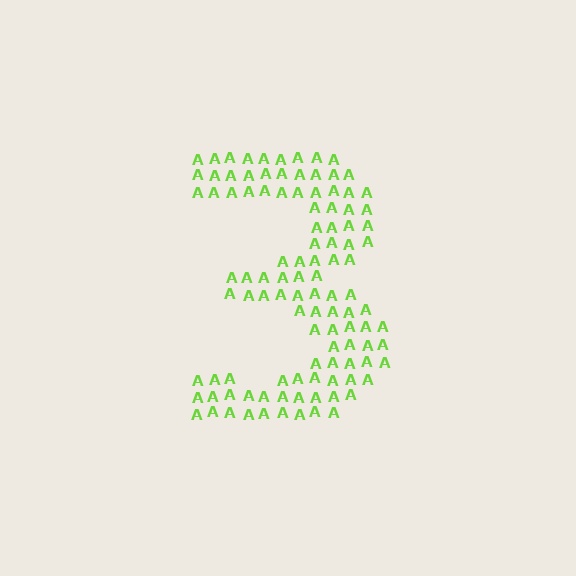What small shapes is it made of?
It is made of small letter A's.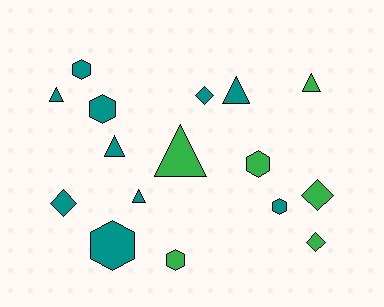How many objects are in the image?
There are 16 objects.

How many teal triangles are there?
There are 4 teal triangles.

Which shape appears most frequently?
Triangle, with 6 objects.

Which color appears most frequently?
Teal, with 10 objects.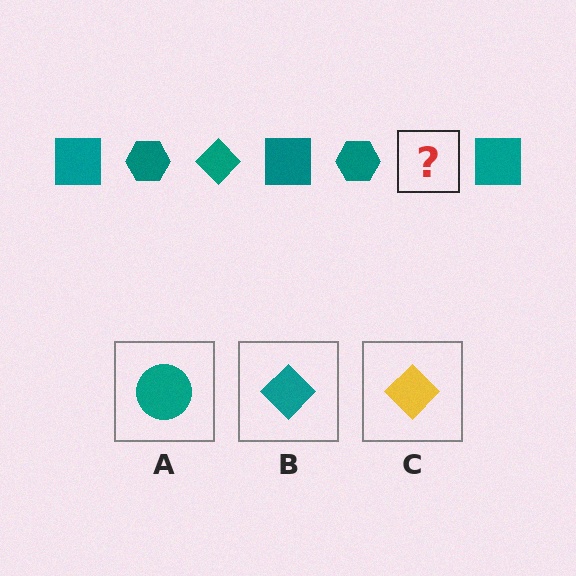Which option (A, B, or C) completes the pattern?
B.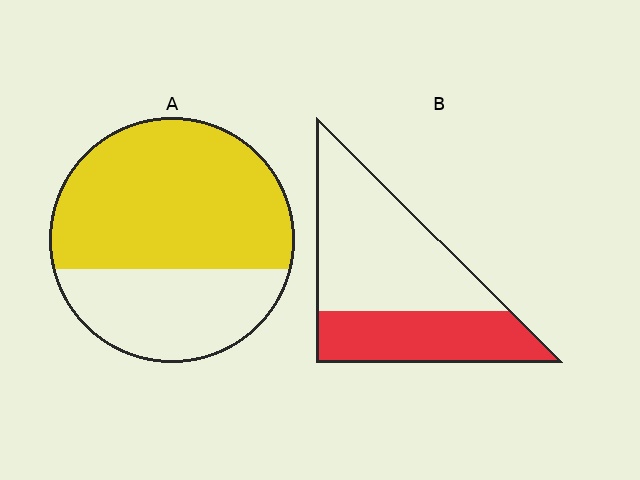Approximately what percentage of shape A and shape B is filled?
A is approximately 65% and B is approximately 40%.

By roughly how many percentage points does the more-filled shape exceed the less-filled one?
By roughly 25 percentage points (A over B).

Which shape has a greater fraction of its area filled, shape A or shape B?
Shape A.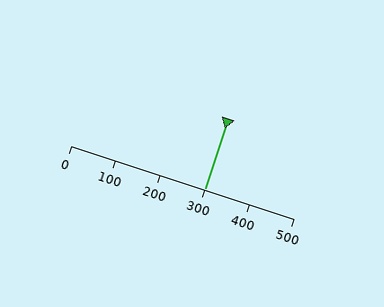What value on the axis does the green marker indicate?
The marker indicates approximately 300.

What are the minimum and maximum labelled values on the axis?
The axis runs from 0 to 500.